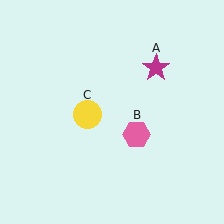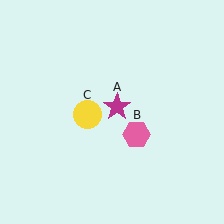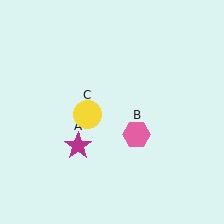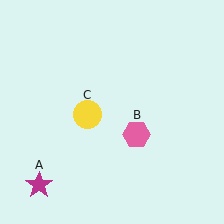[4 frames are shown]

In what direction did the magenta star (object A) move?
The magenta star (object A) moved down and to the left.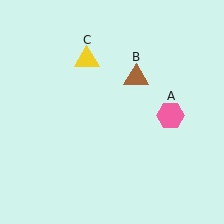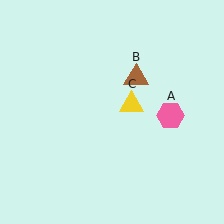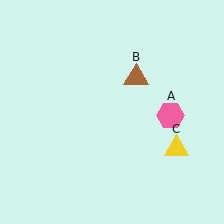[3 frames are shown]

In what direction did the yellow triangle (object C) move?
The yellow triangle (object C) moved down and to the right.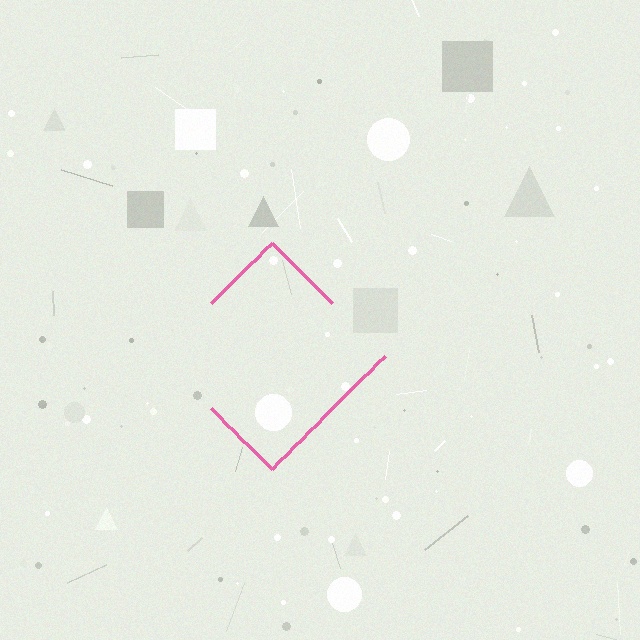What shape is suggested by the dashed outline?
The dashed outline suggests a diamond.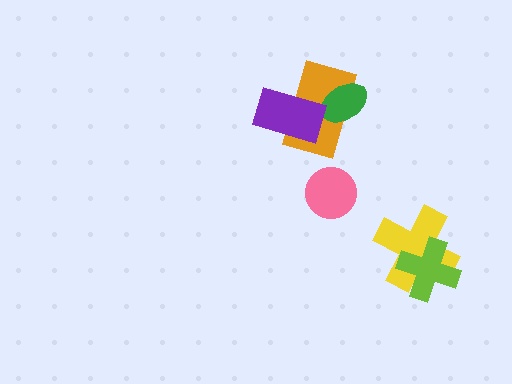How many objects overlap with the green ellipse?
1 object overlaps with the green ellipse.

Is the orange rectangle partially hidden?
Yes, it is partially covered by another shape.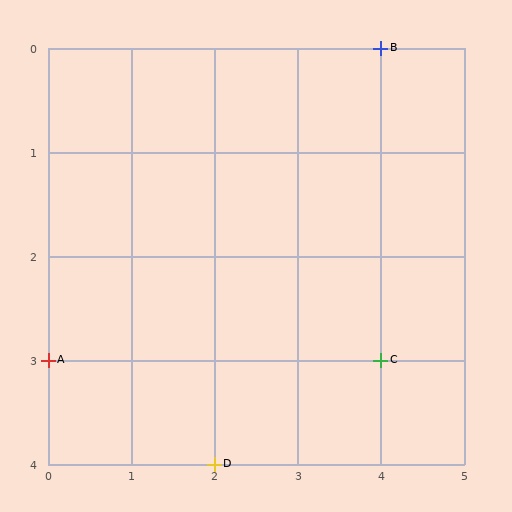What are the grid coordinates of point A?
Point A is at grid coordinates (0, 3).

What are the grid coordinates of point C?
Point C is at grid coordinates (4, 3).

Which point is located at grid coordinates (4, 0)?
Point B is at (4, 0).